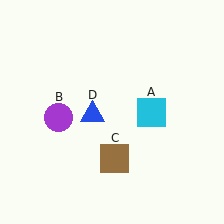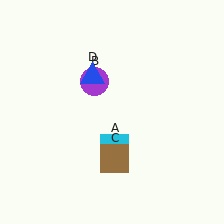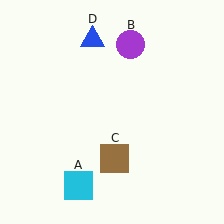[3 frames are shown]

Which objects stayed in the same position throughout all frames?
Brown square (object C) remained stationary.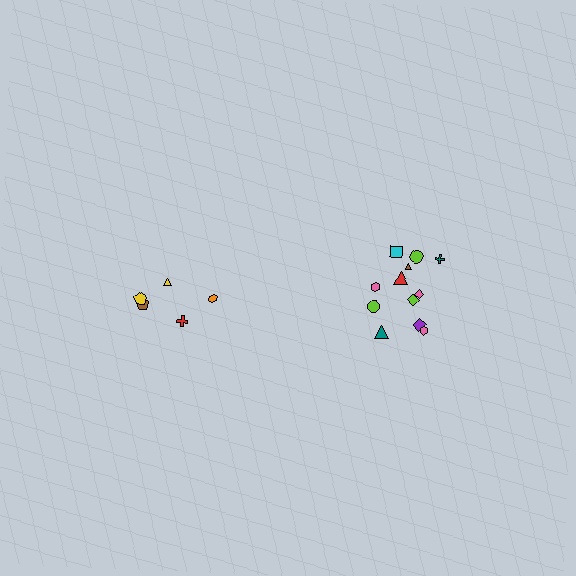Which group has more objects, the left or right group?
The right group.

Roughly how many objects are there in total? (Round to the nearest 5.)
Roughly 15 objects in total.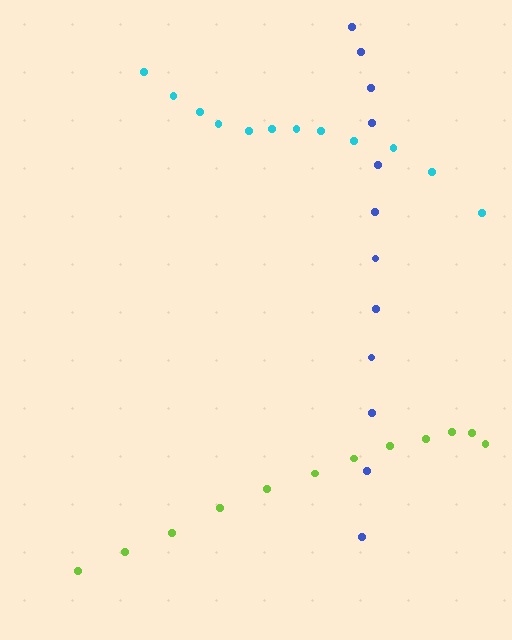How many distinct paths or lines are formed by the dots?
There are 3 distinct paths.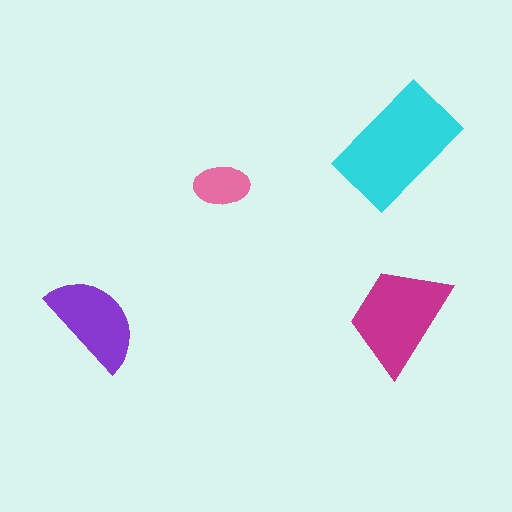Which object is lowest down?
The purple semicircle is bottommost.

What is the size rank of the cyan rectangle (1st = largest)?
1st.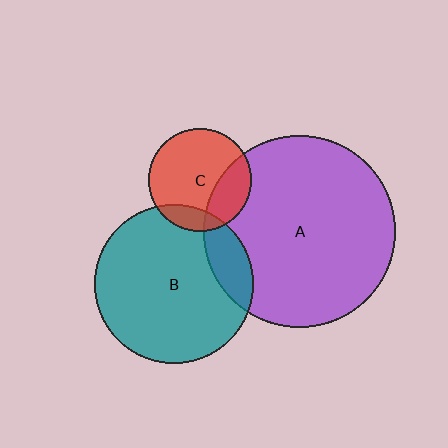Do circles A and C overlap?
Yes.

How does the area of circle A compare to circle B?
Approximately 1.5 times.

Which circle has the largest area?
Circle A (purple).